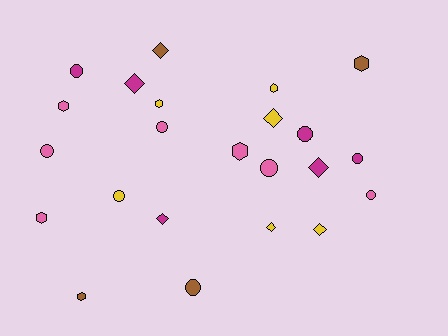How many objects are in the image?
There are 23 objects.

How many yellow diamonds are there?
There are 3 yellow diamonds.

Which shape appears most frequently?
Circle, with 9 objects.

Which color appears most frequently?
Pink, with 7 objects.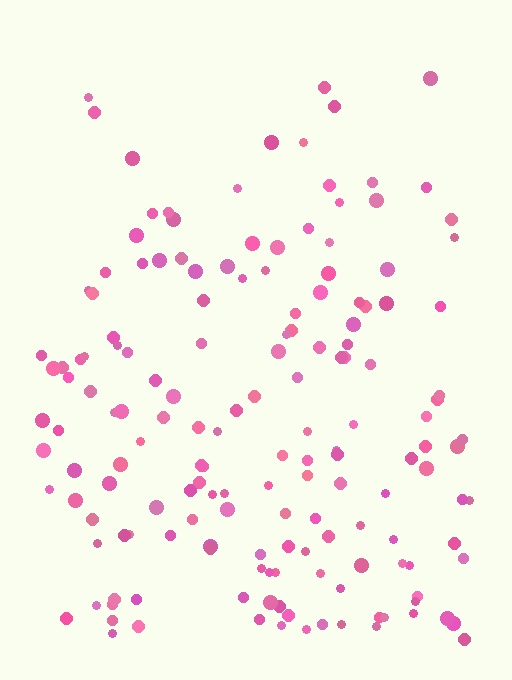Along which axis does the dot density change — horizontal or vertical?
Vertical.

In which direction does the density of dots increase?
From top to bottom, with the bottom side densest.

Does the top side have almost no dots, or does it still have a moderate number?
Still a moderate number, just noticeably fewer than the bottom.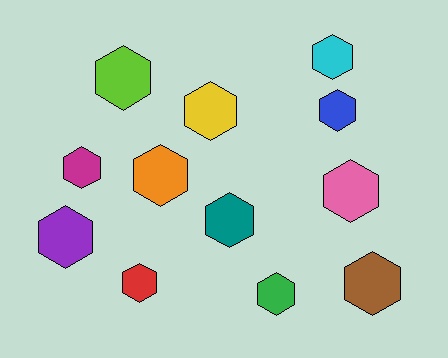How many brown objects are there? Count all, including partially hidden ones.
There is 1 brown object.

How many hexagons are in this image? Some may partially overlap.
There are 12 hexagons.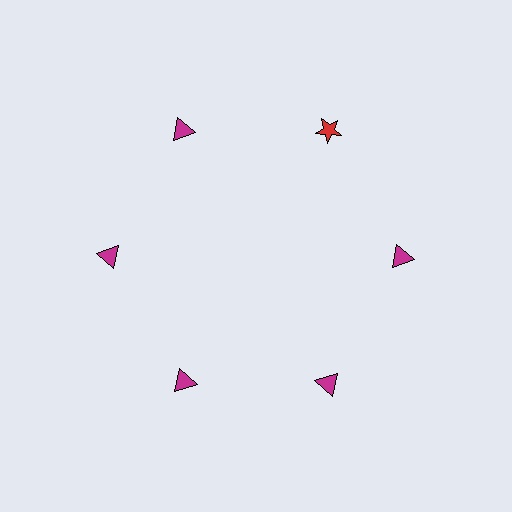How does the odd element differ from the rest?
It differs in both color (red instead of magenta) and shape (star instead of triangle).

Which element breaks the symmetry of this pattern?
The red star at roughly the 1 o'clock position breaks the symmetry. All other shapes are magenta triangles.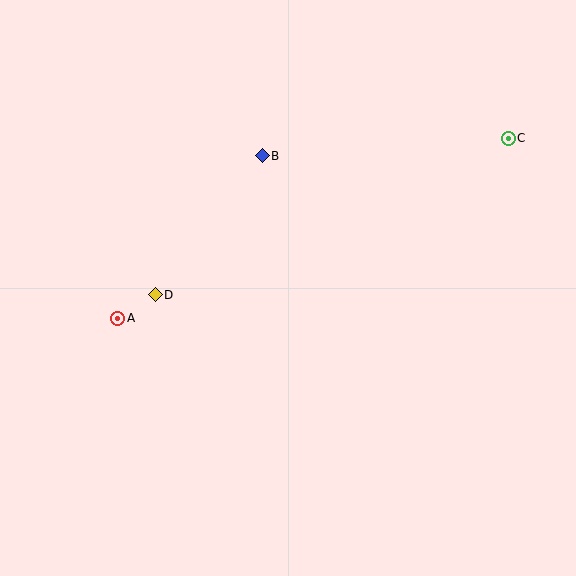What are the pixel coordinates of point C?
Point C is at (508, 138).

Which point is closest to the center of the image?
Point D at (155, 295) is closest to the center.